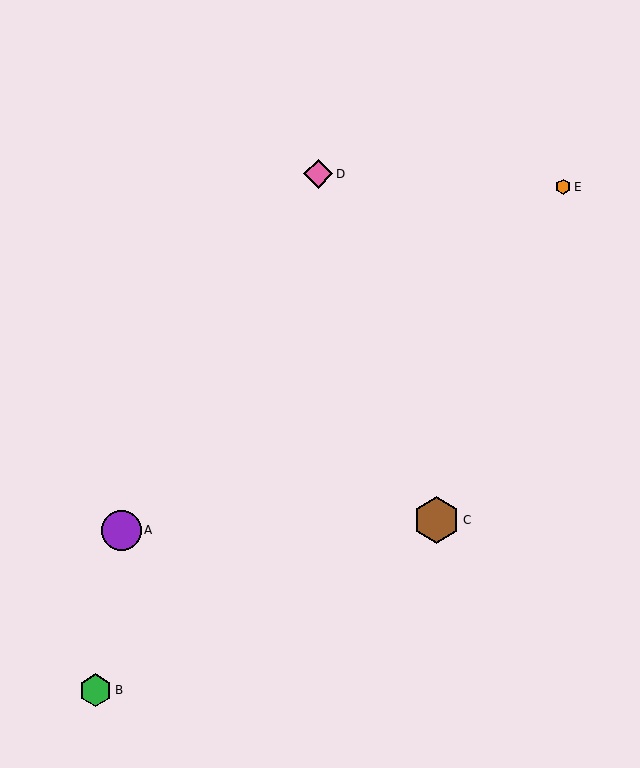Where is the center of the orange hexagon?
The center of the orange hexagon is at (563, 187).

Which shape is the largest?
The brown hexagon (labeled C) is the largest.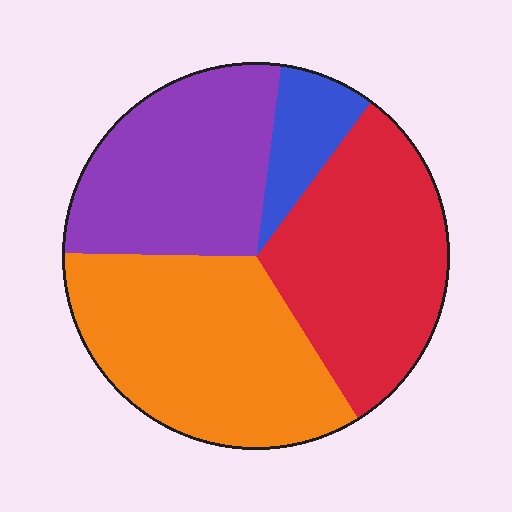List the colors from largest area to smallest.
From largest to smallest: orange, red, purple, blue.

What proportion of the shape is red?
Red covers roughly 30% of the shape.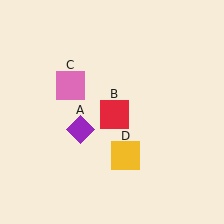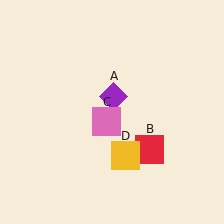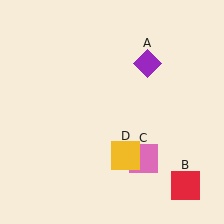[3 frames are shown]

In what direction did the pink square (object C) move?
The pink square (object C) moved down and to the right.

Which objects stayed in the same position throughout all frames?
Yellow square (object D) remained stationary.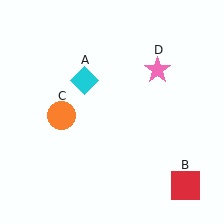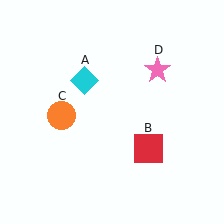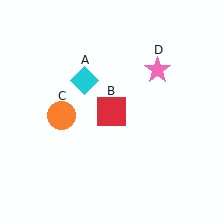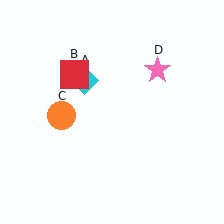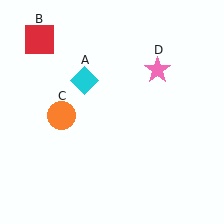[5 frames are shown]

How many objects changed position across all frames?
1 object changed position: red square (object B).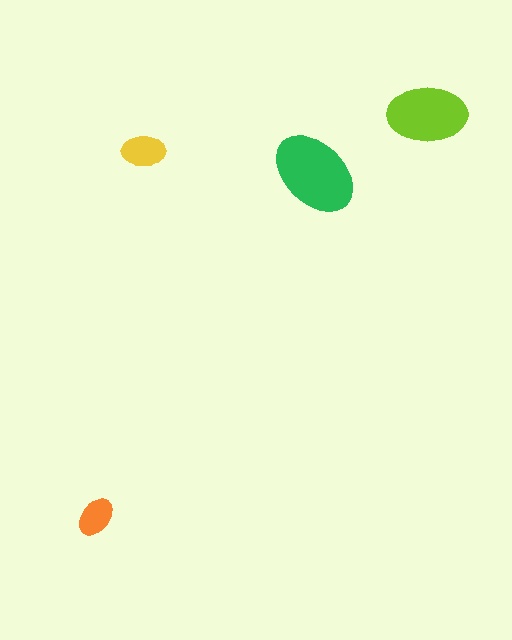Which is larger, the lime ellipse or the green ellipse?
The green one.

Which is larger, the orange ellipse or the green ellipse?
The green one.